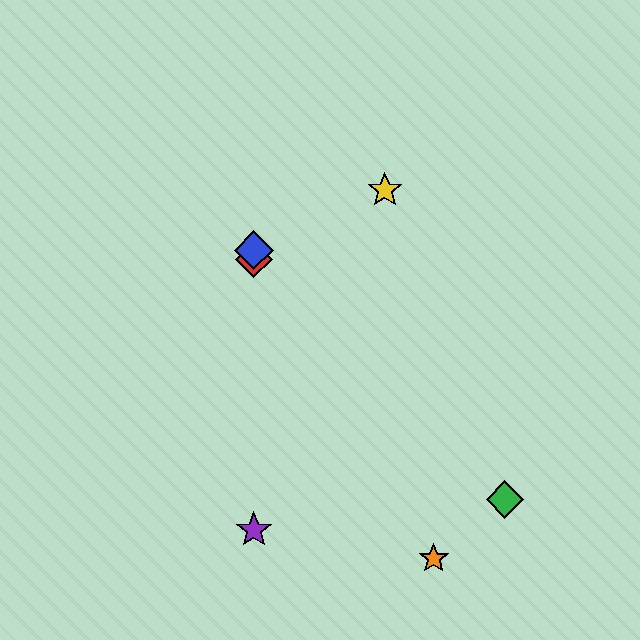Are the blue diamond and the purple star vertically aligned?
Yes, both are at x≈254.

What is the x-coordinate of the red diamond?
The red diamond is at x≈254.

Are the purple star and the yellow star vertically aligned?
No, the purple star is at x≈254 and the yellow star is at x≈385.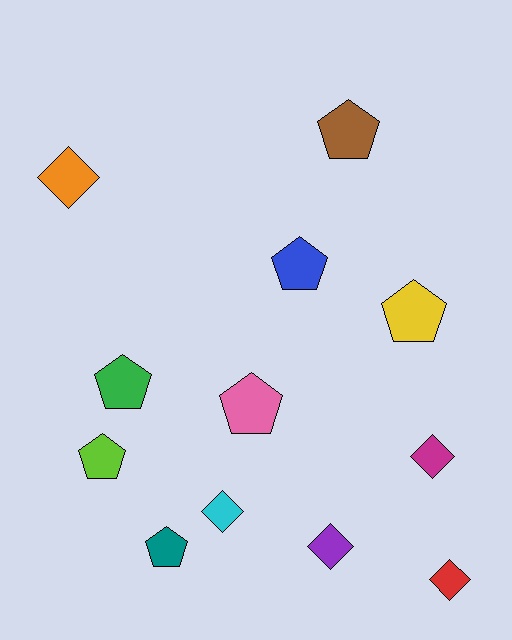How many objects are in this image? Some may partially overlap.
There are 12 objects.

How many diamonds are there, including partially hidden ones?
There are 5 diamonds.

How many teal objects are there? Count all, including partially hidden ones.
There is 1 teal object.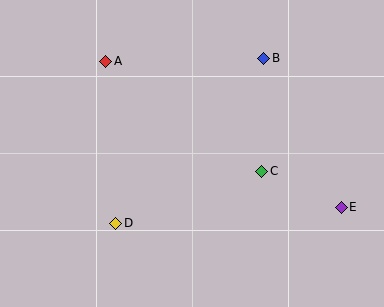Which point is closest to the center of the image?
Point C at (262, 171) is closest to the center.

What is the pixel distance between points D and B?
The distance between D and B is 222 pixels.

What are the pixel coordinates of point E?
Point E is at (341, 207).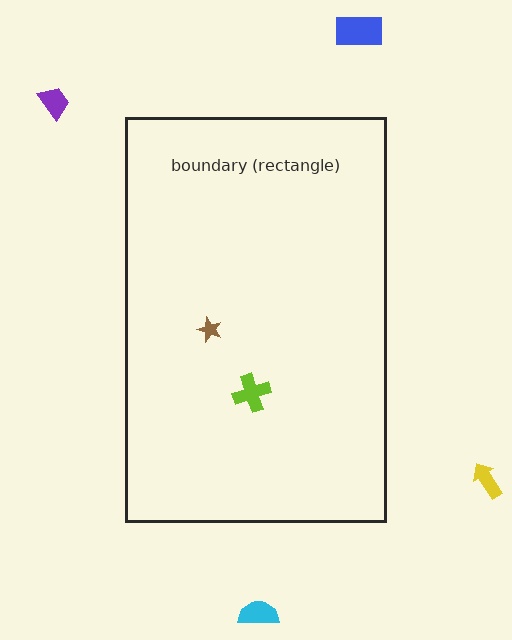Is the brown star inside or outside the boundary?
Inside.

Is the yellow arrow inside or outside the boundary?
Outside.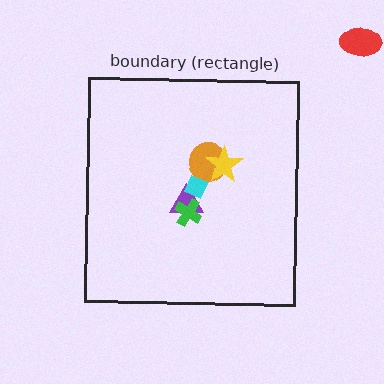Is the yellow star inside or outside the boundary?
Inside.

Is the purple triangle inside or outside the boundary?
Inside.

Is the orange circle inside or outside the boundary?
Inside.